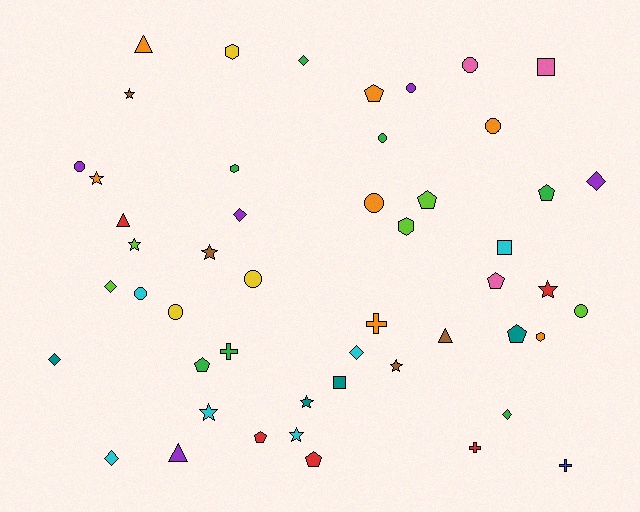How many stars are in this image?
There are 9 stars.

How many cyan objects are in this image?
There are 6 cyan objects.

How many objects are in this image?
There are 50 objects.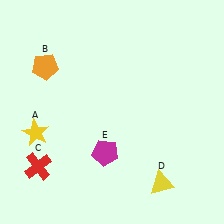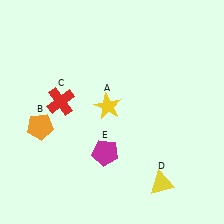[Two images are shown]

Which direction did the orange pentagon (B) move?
The orange pentagon (B) moved down.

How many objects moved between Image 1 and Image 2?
3 objects moved between the two images.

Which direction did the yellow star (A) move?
The yellow star (A) moved right.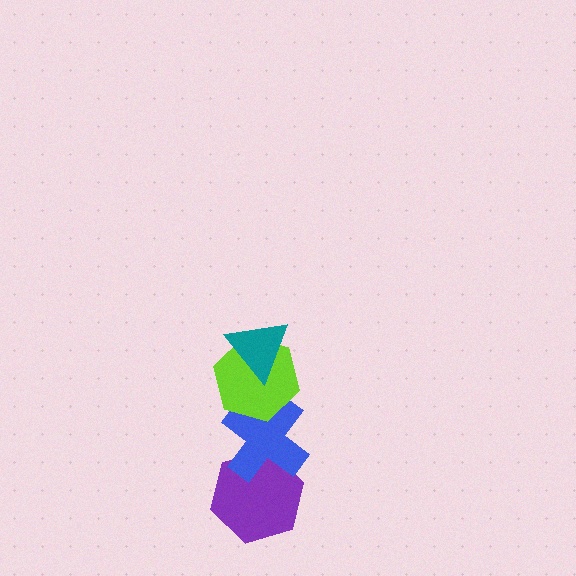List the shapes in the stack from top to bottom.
From top to bottom: the teal triangle, the lime hexagon, the blue cross, the purple hexagon.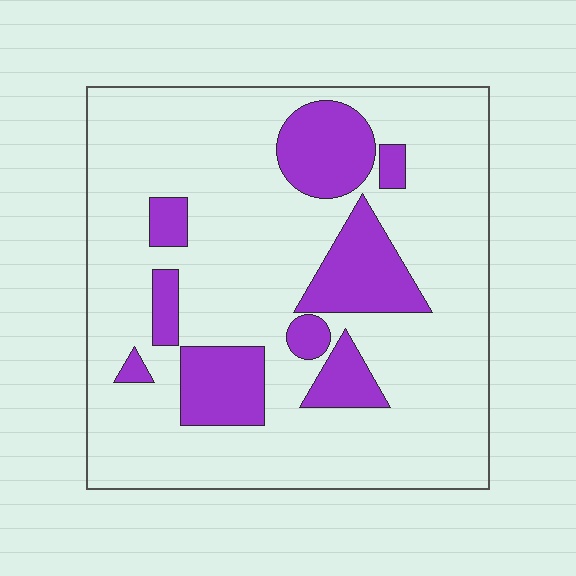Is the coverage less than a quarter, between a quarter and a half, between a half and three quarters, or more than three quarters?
Less than a quarter.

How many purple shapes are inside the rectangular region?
9.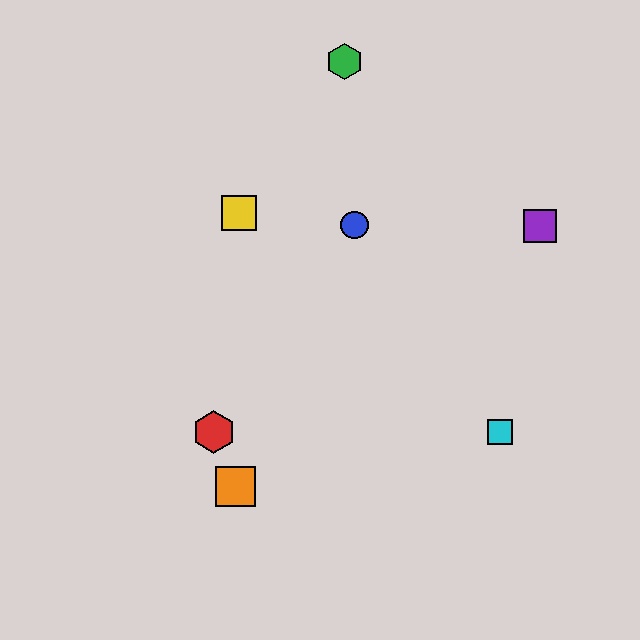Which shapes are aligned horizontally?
The red hexagon, the cyan square are aligned horizontally.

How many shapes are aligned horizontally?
2 shapes (the red hexagon, the cyan square) are aligned horizontally.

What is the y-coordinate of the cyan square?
The cyan square is at y≈432.